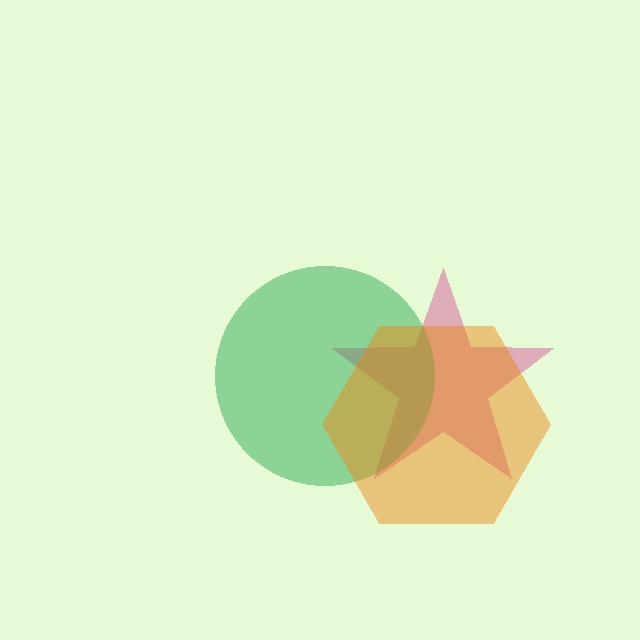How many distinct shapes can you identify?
There are 3 distinct shapes: a magenta star, a green circle, an orange hexagon.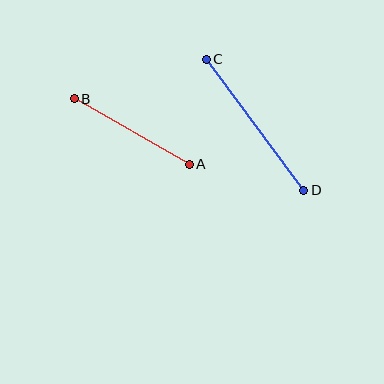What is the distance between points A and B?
The distance is approximately 132 pixels.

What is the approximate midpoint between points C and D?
The midpoint is at approximately (255, 125) pixels.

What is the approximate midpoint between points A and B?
The midpoint is at approximately (132, 132) pixels.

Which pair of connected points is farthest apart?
Points C and D are farthest apart.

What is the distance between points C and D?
The distance is approximately 164 pixels.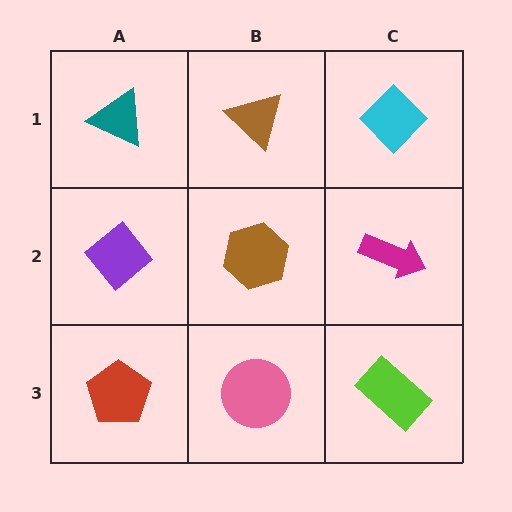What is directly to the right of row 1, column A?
A brown triangle.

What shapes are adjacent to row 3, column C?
A magenta arrow (row 2, column C), a pink circle (row 3, column B).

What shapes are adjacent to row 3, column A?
A purple diamond (row 2, column A), a pink circle (row 3, column B).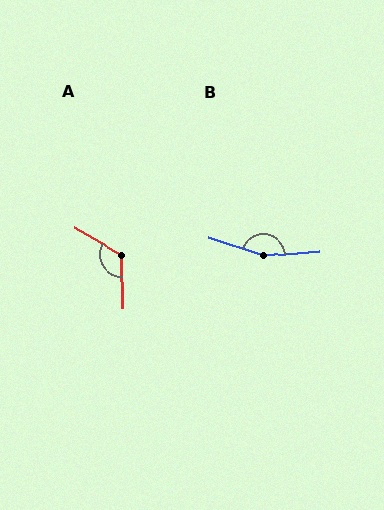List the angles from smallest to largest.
A (121°), B (158°).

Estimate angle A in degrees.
Approximately 121 degrees.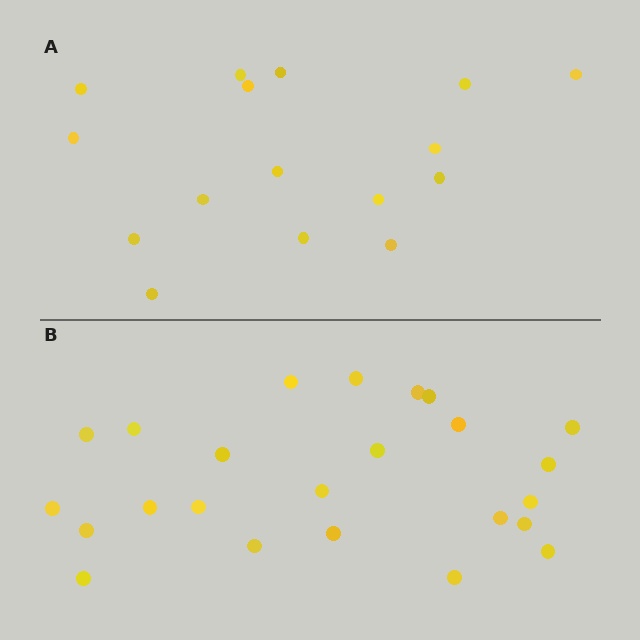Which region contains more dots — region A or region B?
Region B (the bottom region) has more dots.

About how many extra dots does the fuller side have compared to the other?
Region B has roughly 8 or so more dots than region A.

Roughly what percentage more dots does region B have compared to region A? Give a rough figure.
About 50% more.